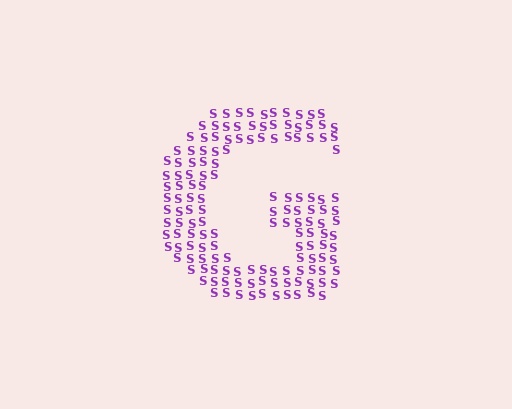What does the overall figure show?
The overall figure shows the letter G.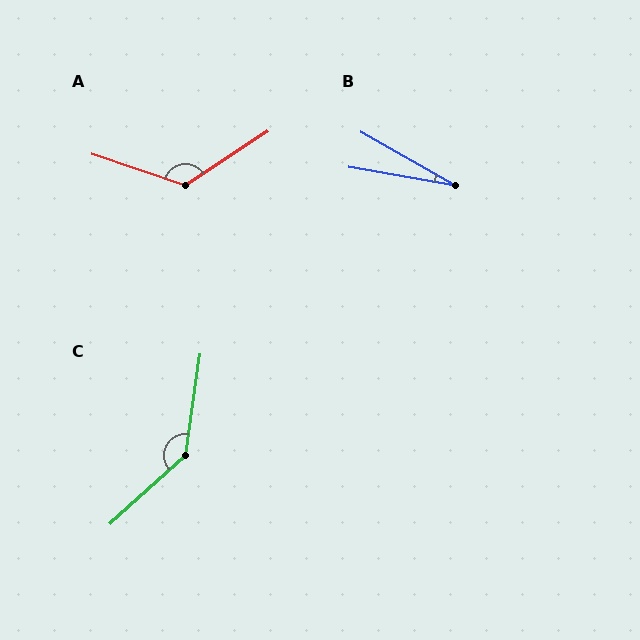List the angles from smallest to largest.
B (20°), A (128°), C (140°).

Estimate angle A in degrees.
Approximately 128 degrees.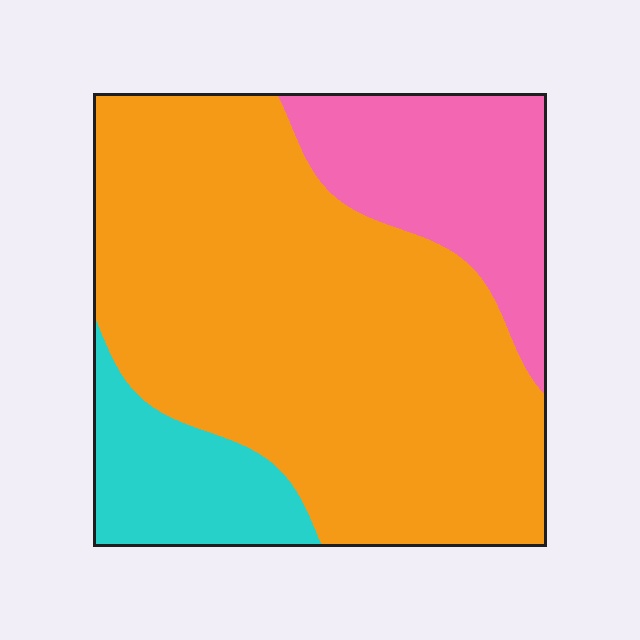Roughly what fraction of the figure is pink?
Pink takes up about one fifth (1/5) of the figure.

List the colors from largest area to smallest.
From largest to smallest: orange, pink, cyan.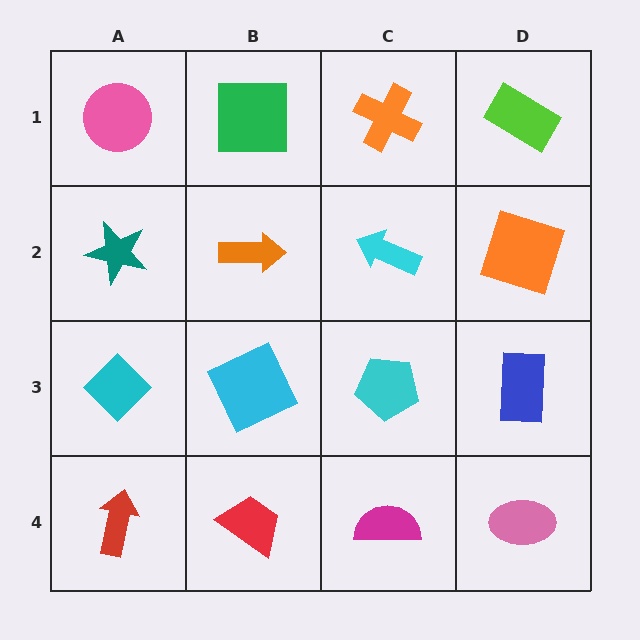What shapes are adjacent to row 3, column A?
A teal star (row 2, column A), a red arrow (row 4, column A), a cyan square (row 3, column B).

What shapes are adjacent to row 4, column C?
A cyan pentagon (row 3, column C), a red trapezoid (row 4, column B), a pink ellipse (row 4, column D).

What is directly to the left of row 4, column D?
A magenta semicircle.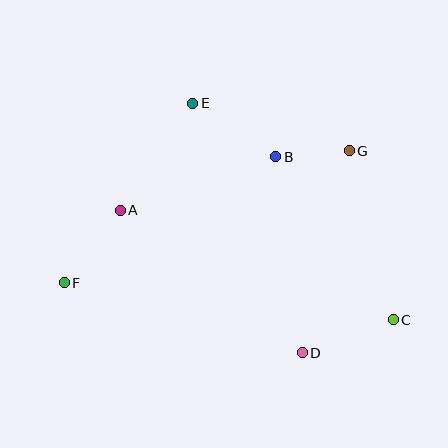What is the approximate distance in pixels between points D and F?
The distance between D and F is approximately 248 pixels.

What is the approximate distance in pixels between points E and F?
The distance between E and F is approximately 221 pixels.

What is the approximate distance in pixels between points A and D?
The distance between A and D is approximately 231 pixels.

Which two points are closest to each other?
Points B and G are closest to each other.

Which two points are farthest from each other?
Points C and F are farthest from each other.